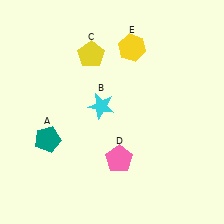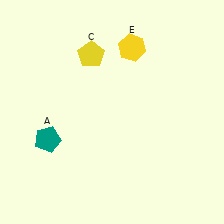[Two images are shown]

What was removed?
The cyan star (B), the pink pentagon (D) were removed in Image 2.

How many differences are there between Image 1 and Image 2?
There are 2 differences between the two images.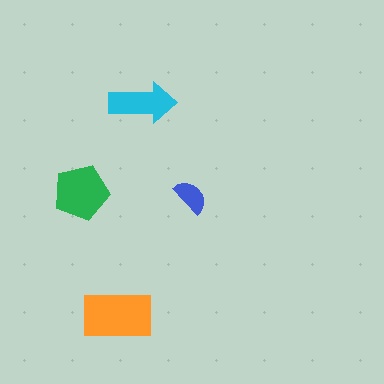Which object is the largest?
The orange rectangle.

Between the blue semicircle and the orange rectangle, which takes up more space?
The orange rectangle.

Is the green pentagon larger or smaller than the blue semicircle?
Larger.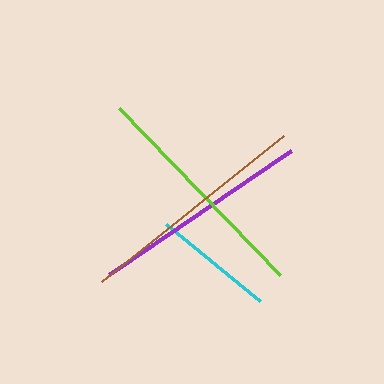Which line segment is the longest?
The brown line is the longest at approximately 233 pixels.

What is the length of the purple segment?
The purple segment is approximately 221 pixels long.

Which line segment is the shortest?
The cyan line is the shortest at approximately 121 pixels.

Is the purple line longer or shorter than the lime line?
The lime line is longer than the purple line.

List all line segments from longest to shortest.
From longest to shortest: brown, lime, purple, cyan.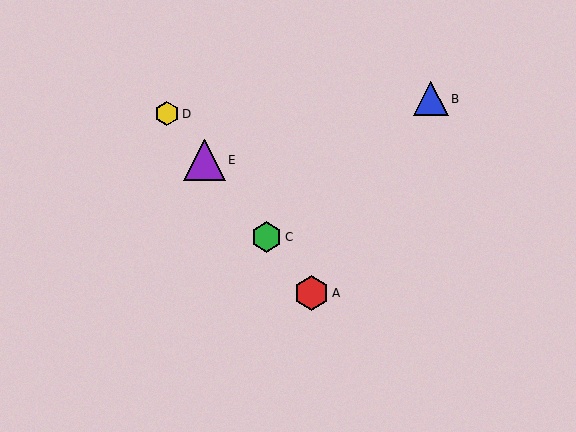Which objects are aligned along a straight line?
Objects A, C, D, E are aligned along a straight line.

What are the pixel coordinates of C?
Object C is at (266, 237).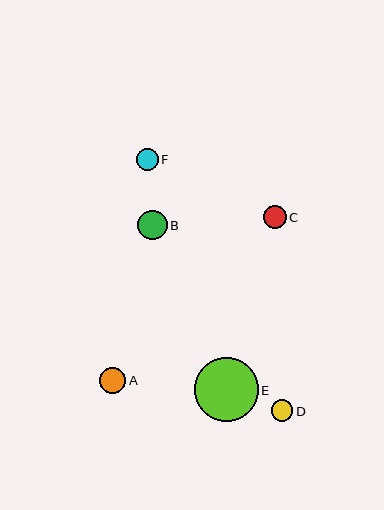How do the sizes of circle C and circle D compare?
Circle C and circle D are approximately the same size.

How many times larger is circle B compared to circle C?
Circle B is approximately 1.3 times the size of circle C.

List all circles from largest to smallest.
From largest to smallest: E, B, A, C, D, F.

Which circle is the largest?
Circle E is the largest with a size of approximately 64 pixels.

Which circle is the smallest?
Circle F is the smallest with a size of approximately 21 pixels.